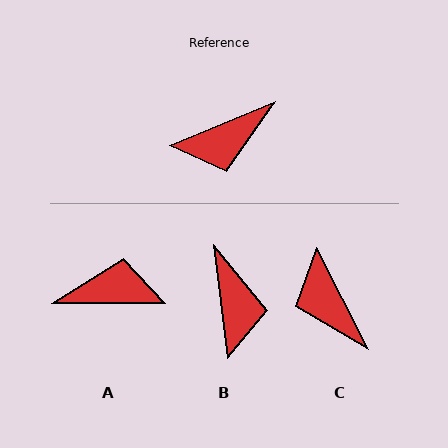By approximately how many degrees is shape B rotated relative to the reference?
Approximately 74 degrees counter-clockwise.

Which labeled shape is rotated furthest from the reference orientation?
A, about 157 degrees away.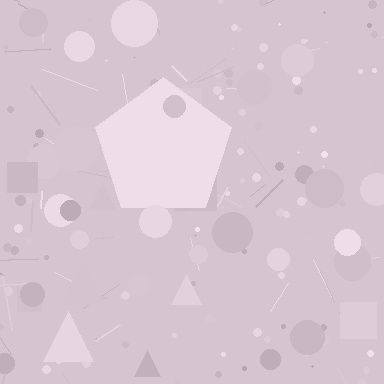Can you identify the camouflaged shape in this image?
The camouflaged shape is a pentagon.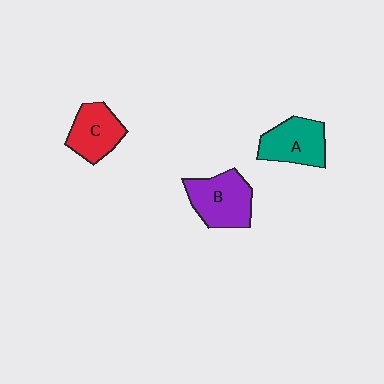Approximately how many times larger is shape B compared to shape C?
Approximately 1.2 times.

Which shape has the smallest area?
Shape C (red).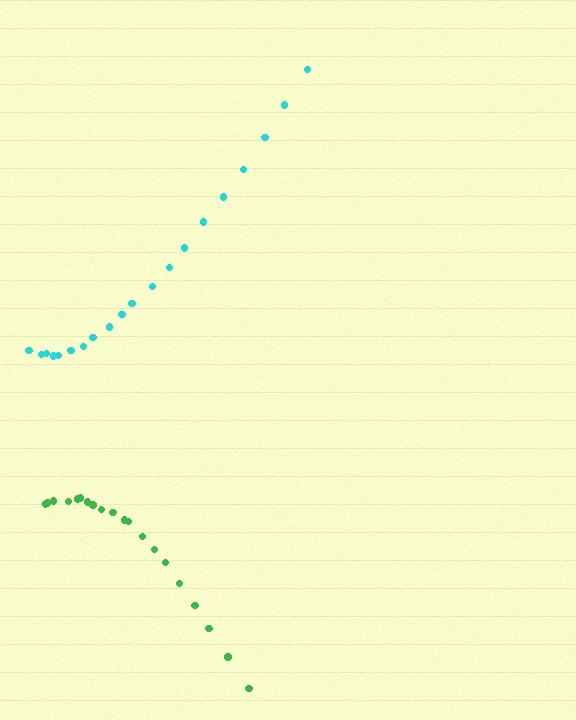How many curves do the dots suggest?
There are 2 distinct paths.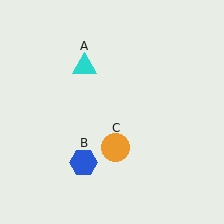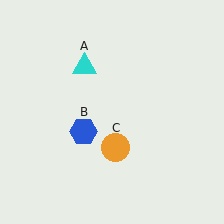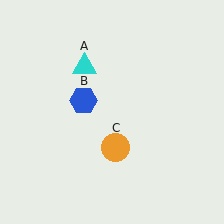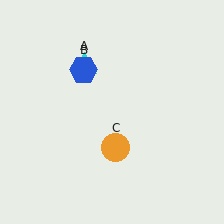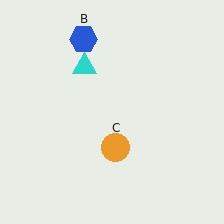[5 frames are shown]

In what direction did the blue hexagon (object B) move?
The blue hexagon (object B) moved up.